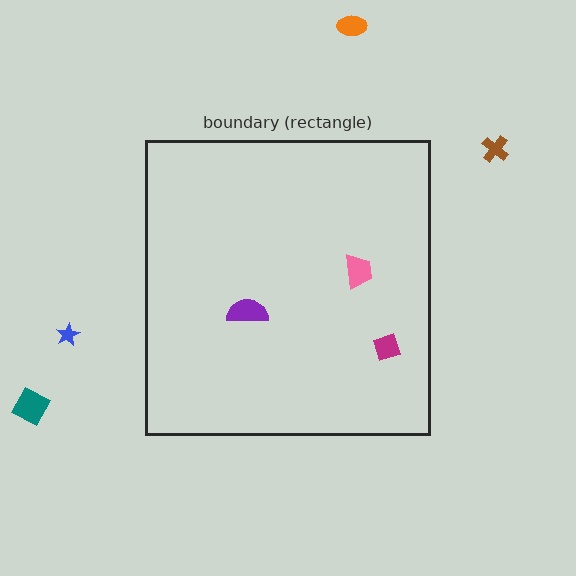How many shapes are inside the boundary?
3 inside, 4 outside.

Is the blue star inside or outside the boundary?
Outside.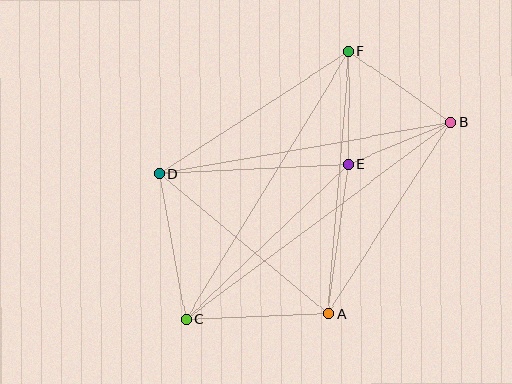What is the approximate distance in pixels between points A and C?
The distance between A and C is approximately 142 pixels.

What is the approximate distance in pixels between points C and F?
The distance between C and F is approximately 314 pixels.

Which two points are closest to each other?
Points B and E are closest to each other.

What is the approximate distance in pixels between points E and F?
The distance between E and F is approximately 113 pixels.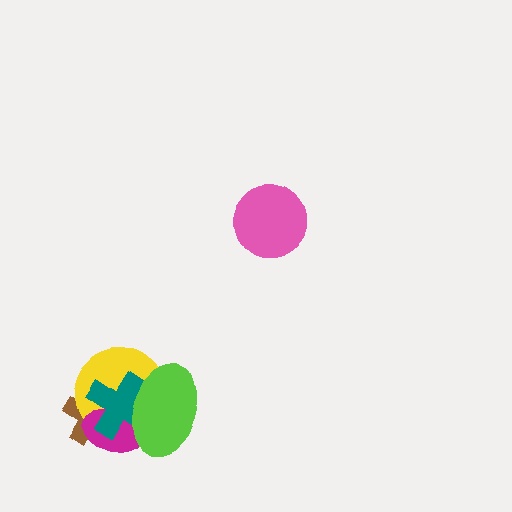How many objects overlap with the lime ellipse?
3 objects overlap with the lime ellipse.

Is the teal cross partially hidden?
Yes, it is partially covered by another shape.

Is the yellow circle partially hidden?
Yes, it is partially covered by another shape.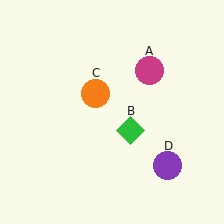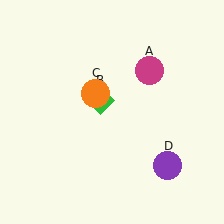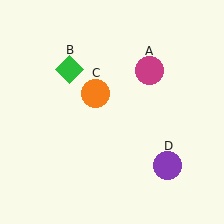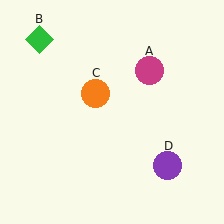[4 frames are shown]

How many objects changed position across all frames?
1 object changed position: green diamond (object B).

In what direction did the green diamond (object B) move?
The green diamond (object B) moved up and to the left.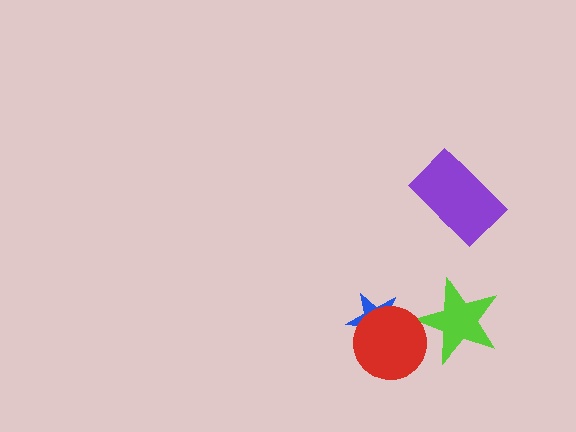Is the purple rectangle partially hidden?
No, no other shape covers it.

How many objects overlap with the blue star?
1 object overlaps with the blue star.